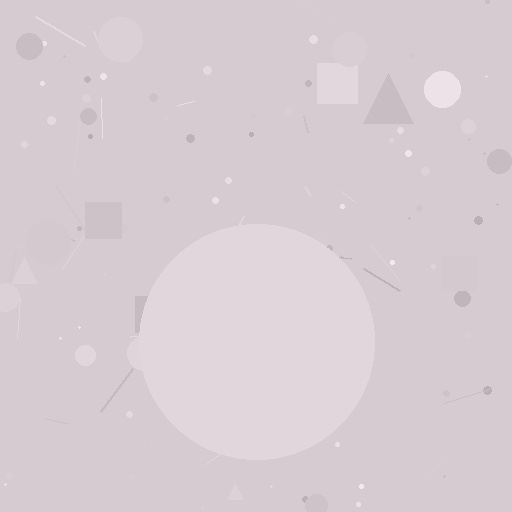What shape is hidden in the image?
A circle is hidden in the image.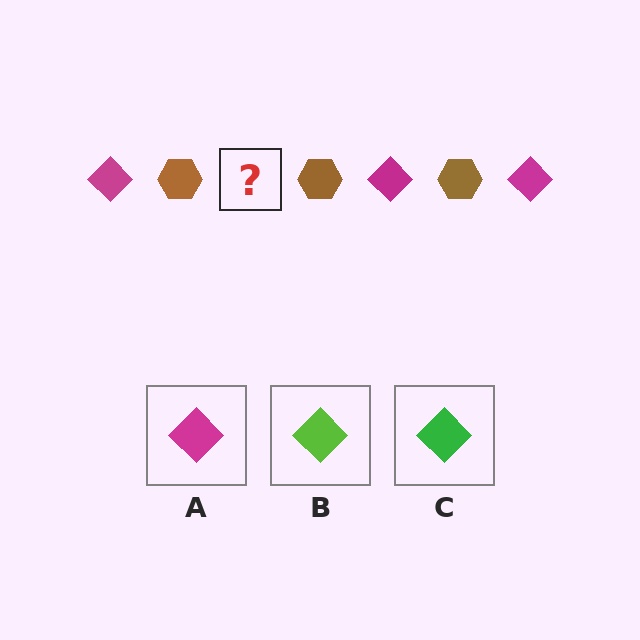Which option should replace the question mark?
Option A.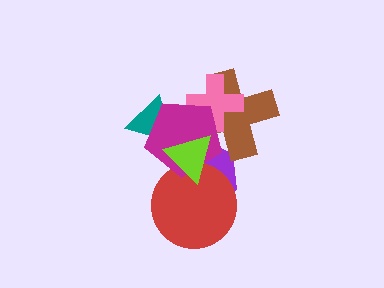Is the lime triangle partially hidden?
No, no other shape covers it.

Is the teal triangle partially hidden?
Yes, it is partially covered by another shape.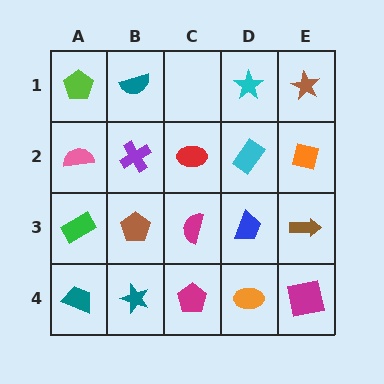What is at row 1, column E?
A brown star.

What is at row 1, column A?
A lime pentagon.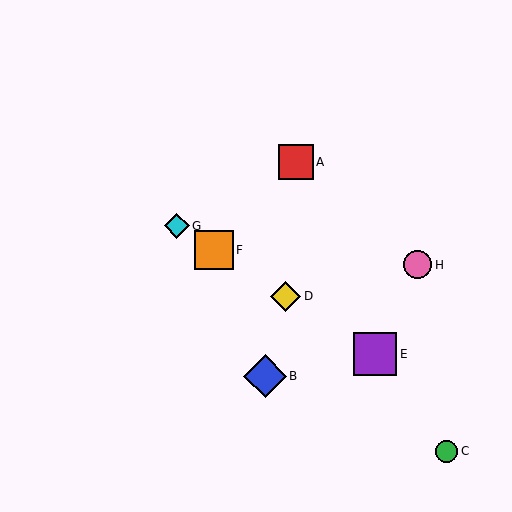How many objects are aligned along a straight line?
4 objects (D, E, F, G) are aligned along a straight line.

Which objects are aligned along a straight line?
Objects D, E, F, G are aligned along a straight line.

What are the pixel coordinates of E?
Object E is at (375, 354).